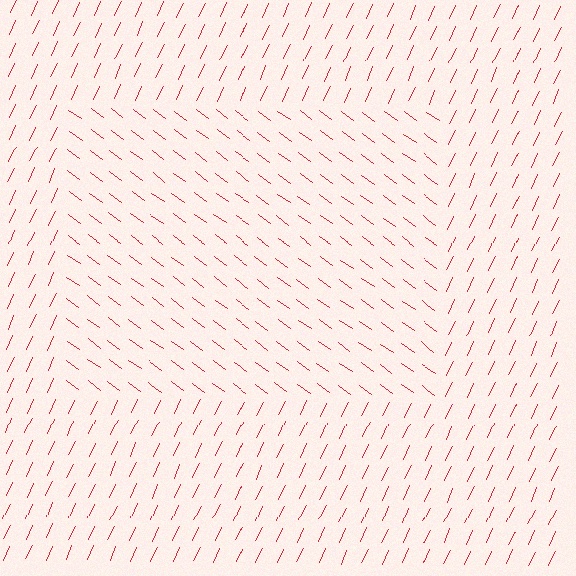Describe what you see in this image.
The image is filled with small red line segments. A rectangle region in the image has lines oriented differently from the surrounding lines, creating a visible texture boundary.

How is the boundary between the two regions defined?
The boundary is defined purely by a change in line orientation (approximately 79 degrees difference). All lines are the same color and thickness.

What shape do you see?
I see a rectangle.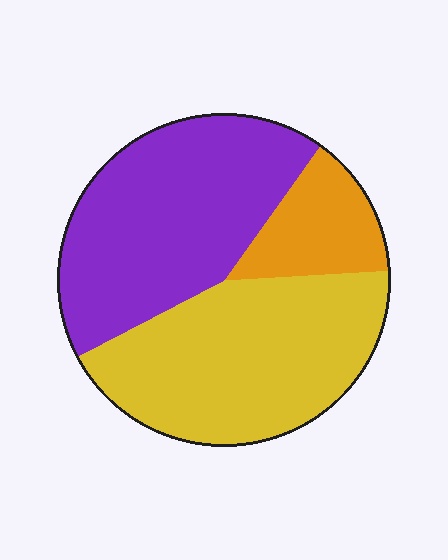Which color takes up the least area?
Orange, at roughly 15%.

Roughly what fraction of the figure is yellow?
Yellow covers 43% of the figure.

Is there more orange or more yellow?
Yellow.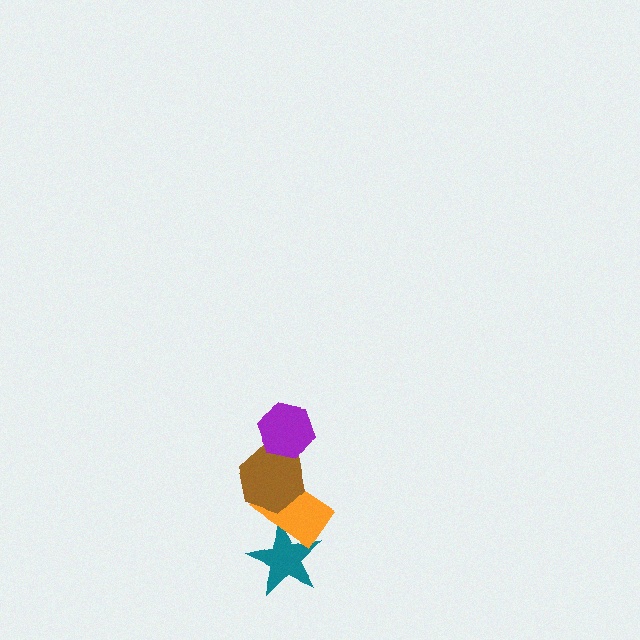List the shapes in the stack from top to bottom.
From top to bottom: the purple hexagon, the brown hexagon, the orange rectangle, the teal star.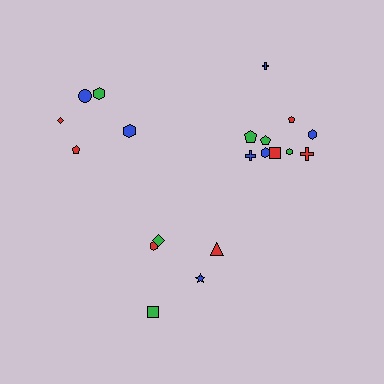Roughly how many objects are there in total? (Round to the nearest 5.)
Roughly 20 objects in total.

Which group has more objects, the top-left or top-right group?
The top-right group.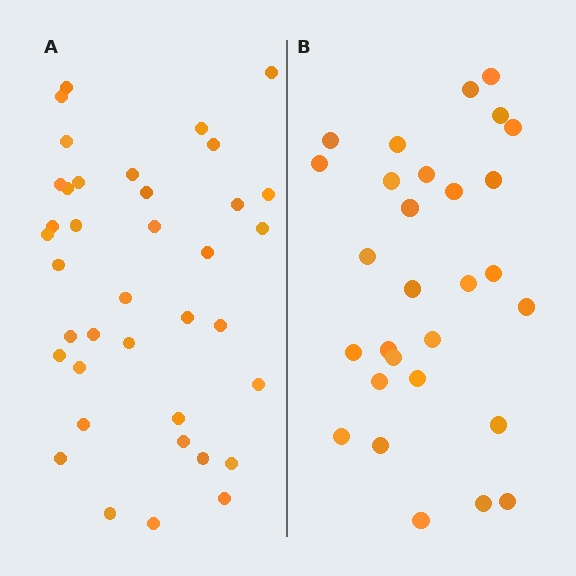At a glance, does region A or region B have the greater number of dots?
Region A (the left region) has more dots.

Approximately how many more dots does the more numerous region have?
Region A has roughly 8 or so more dots than region B.